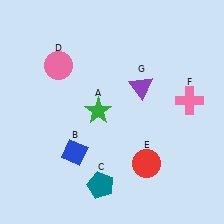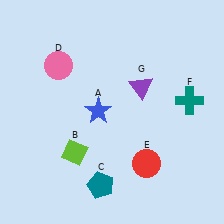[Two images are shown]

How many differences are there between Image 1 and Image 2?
There are 3 differences between the two images.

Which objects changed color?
A changed from green to blue. B changed from blue to lime. F changed from pink to teal.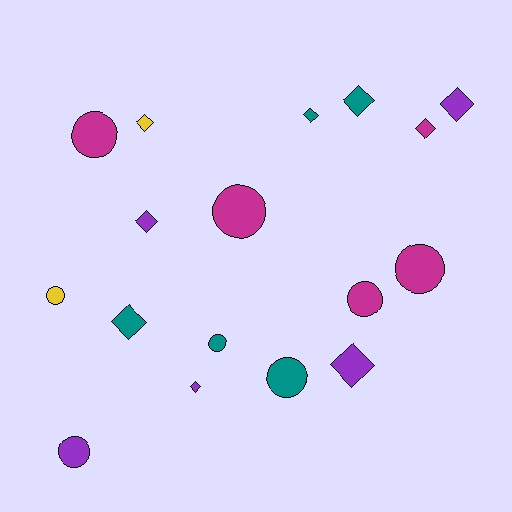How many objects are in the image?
There are 17 objects.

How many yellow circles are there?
There is 1 yellow circle.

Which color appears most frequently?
Purple, with 5 objects.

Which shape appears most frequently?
Diamond, with 9 objects.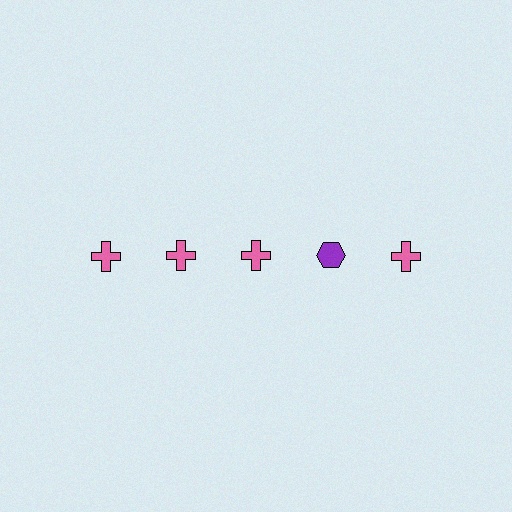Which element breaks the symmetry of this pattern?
The purple hexagon in the top row, second from right column breaks the symmetry. All other shapes are pink crosses.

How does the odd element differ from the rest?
It differs in both color (purple instead of pink) and shape (hexagon instead of cross).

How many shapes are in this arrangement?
There are 5 shapes arranged in a grid pattern.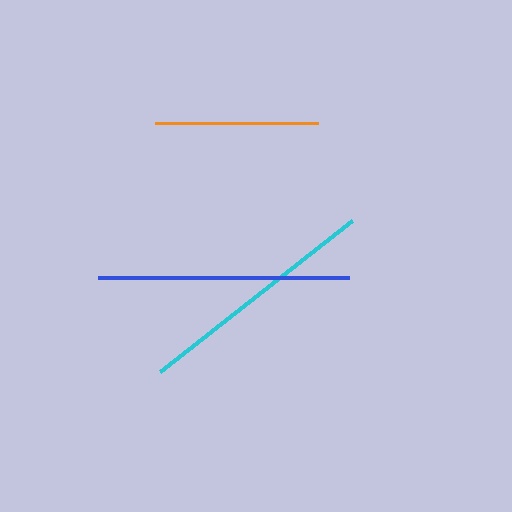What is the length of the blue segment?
The blue segment is approximately 251 pixels long.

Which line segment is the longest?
The blue line is the longest at approximately 251 pixels.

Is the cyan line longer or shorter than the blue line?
The blue line is longer than the cyan line.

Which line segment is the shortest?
The orange line is the shortest at approximately 163 pixels.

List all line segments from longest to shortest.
From longest to shortest: blue, cyan, orange.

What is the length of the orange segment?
The orange segment is approximately 163 pixels long.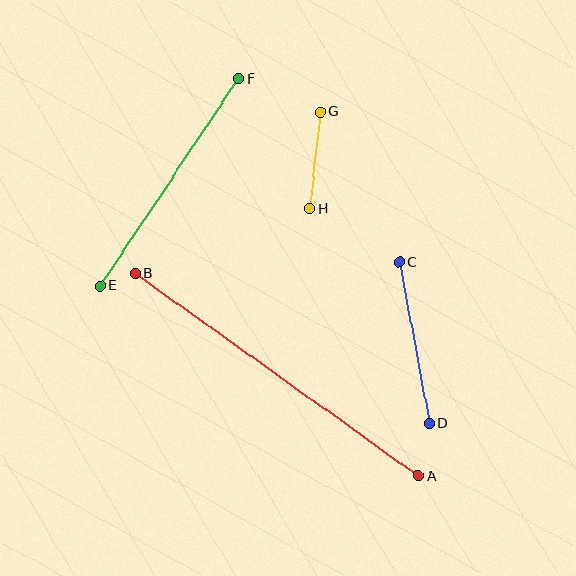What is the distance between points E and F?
The distance is approximately 250 pixels.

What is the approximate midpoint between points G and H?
The midpoint is at approximately (315, 160) pixels.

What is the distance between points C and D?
The distance is approximately 164 pixels.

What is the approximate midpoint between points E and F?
The midpoint is at approximately (169, 182) pixels.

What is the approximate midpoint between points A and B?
The midpoint is at approximately (277, 375) pixels.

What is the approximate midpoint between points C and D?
The midpoint is at approximately (414, 343) pixels.